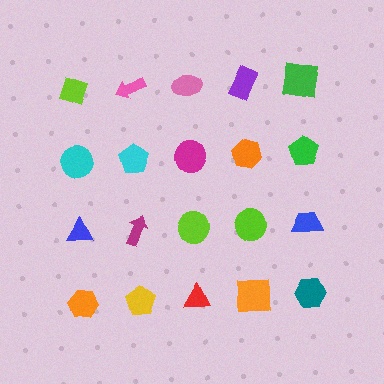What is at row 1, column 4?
A purple rectangle.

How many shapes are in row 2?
5 shapes.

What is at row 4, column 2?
A yellow pentagon.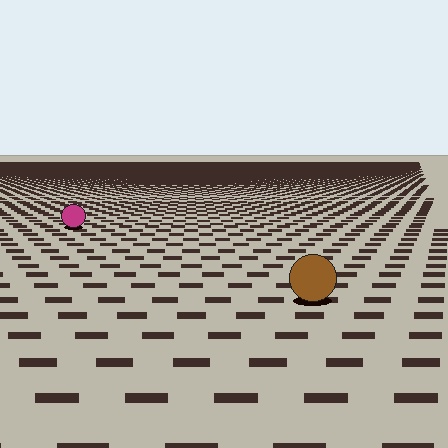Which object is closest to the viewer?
The brown circle is closest. The texture marks near it are larger and more spread out.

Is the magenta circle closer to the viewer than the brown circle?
No. The brown circle is closer — you can tell from the texture gradient: the ground texture is coarser near it.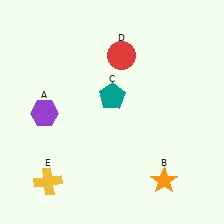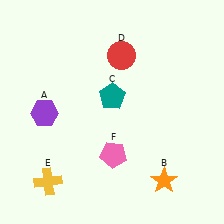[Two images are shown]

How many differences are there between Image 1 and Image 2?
There is 1 difference between the two images.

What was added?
A pink pentagon (F) was added in Image 2.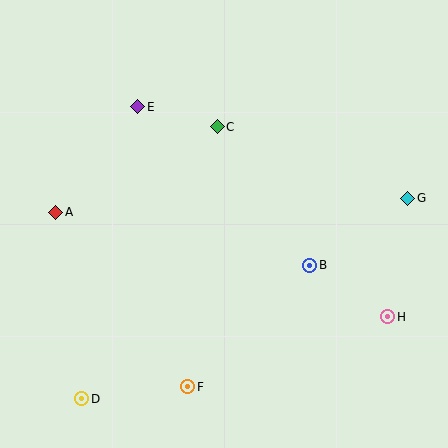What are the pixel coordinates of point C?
Point C is at (217, 127).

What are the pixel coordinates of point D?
Point D is at (82, 399).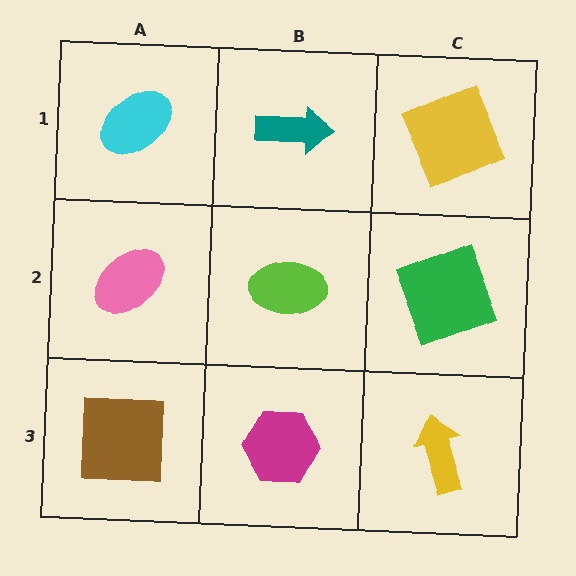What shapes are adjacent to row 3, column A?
A pink ellipse (row 2, column A), a magenta hexagon (row 3, column B).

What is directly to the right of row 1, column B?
A yellow square.